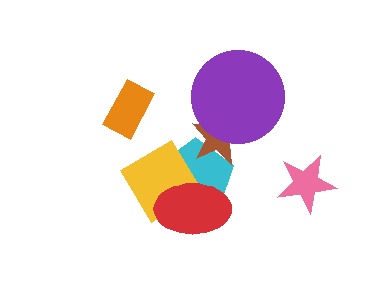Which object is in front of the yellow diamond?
The red ellipse is in front of the yellow diamond.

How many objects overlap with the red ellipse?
2 objects overlap with the red ellipse.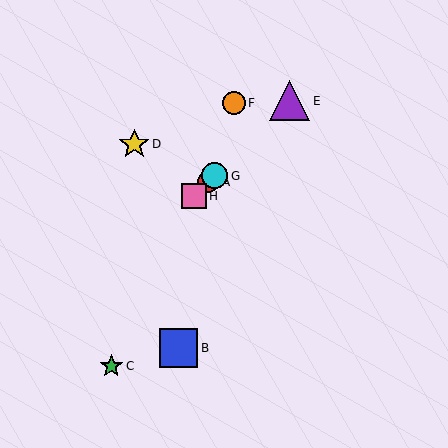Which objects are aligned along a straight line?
Objects A, E, G, H are aligned along a straight line.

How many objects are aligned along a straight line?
4 objects (A, E, G, H) are aligned along a straight line.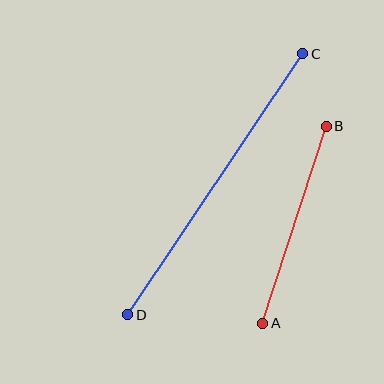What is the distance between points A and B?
The distance is approximately 207 pixels.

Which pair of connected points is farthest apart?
Points C and D are farthest apart.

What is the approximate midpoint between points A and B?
The midpoint is at approximately (294, 225) pixels.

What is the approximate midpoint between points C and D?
The midpoint is at approximately (215, 184) pixels.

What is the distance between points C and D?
The distance is approximately 314 pixels.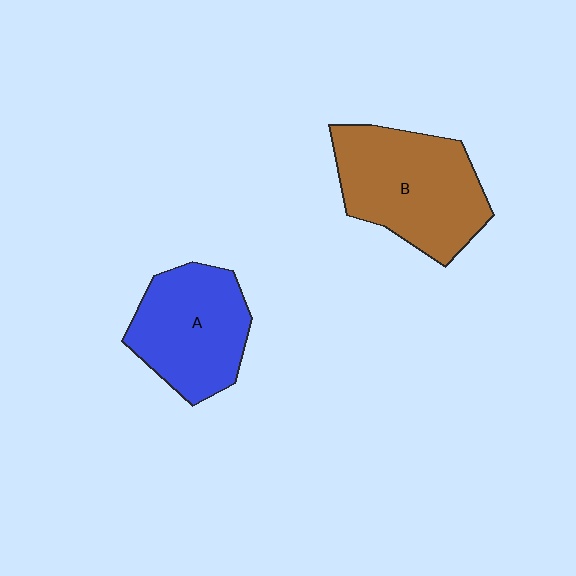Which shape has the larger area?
Shape B (brown).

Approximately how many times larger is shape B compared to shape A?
Approximately 1.2 times.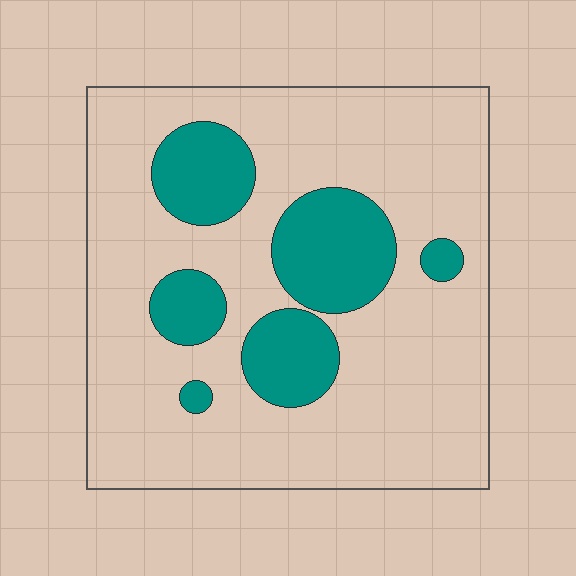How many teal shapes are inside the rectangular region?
6.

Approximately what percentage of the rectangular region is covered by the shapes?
Approximately 20%.